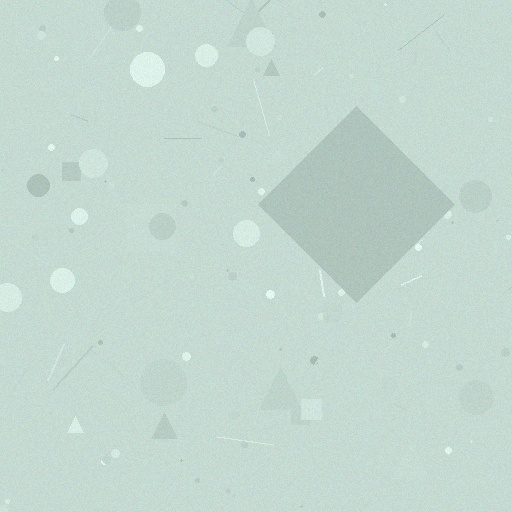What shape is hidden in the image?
A diamond is hidden in the image.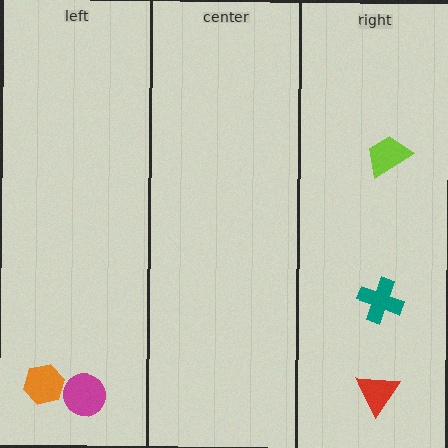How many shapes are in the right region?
3.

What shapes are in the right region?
The lime trapezoid, the red triangle, the teal cross.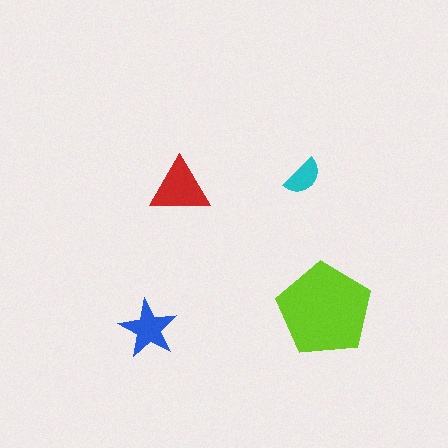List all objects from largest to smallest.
The lime pentagon, the red triangle, the blue star, the cyan semicircle.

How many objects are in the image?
There are 4 objects in the image.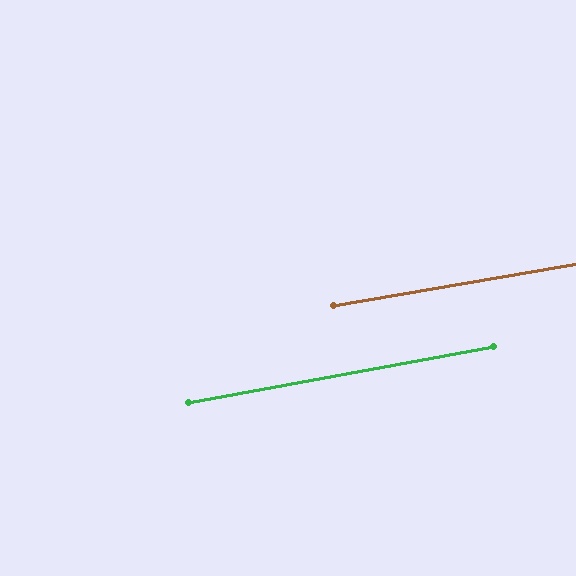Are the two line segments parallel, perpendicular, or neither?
Parallel — their directions differ by only 0.6°.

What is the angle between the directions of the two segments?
Approximately 1 degree.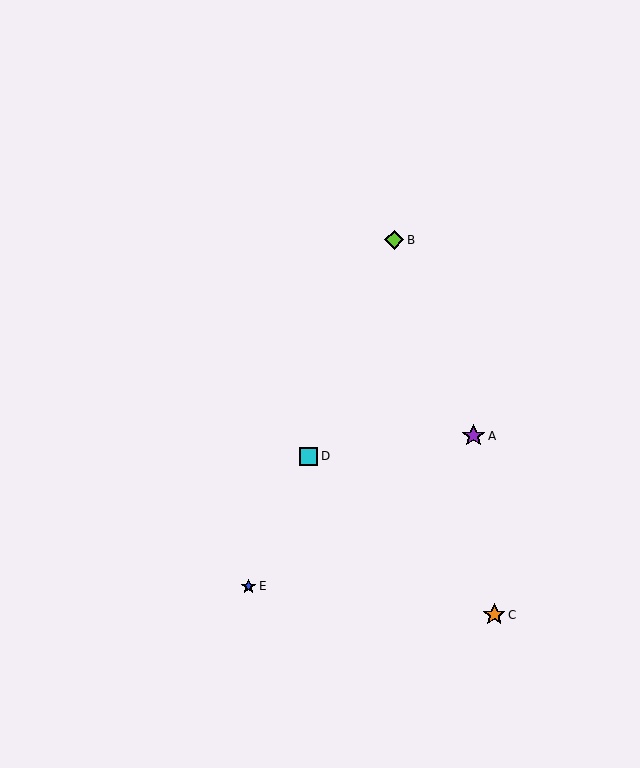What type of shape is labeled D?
Shape D is a cyan square.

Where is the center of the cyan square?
The center of the cyan square is at (309, 456).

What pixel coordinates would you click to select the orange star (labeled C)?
Click at (494, 615) to select the orange star C.